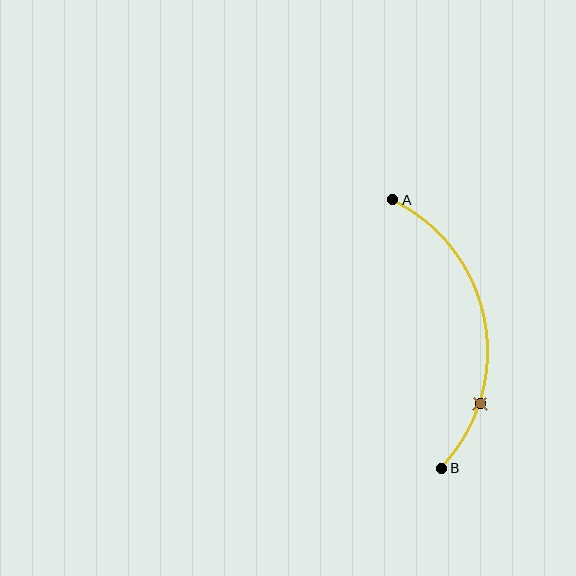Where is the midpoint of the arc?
The arc midpoint is the point on the curve farthest from the straight line joining A and B. It sits to the right of that line.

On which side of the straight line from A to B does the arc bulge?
The arc bulges to the right of the straight line connecting A and B.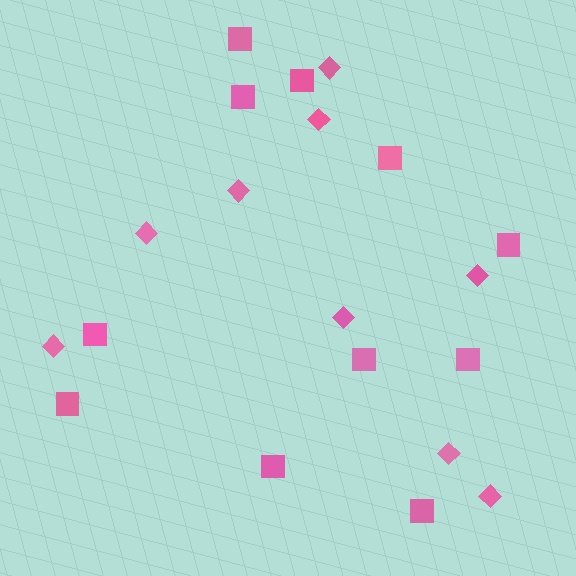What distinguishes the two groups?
There are 2 groups: one group of squares (11) and one group of diamonds (9).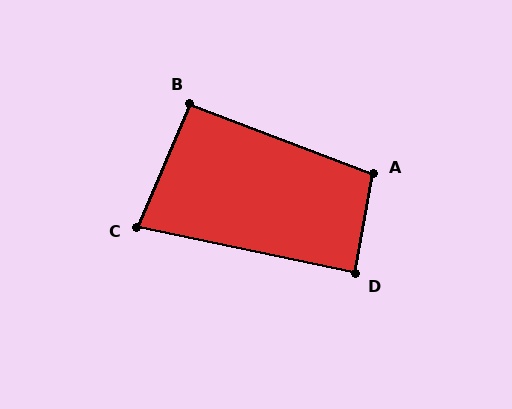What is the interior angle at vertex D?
Approximately 88 degrees (approximately right).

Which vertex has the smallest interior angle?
C, at approximately 79 degrees.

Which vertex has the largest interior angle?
A, at approximately 101 degrees.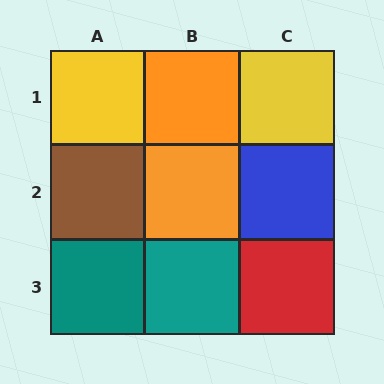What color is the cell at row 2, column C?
Blue.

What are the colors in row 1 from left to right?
Yellow, orange, yellow.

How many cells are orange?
2 cells are orange.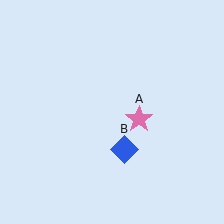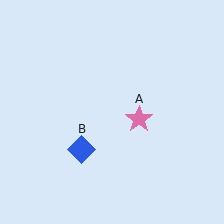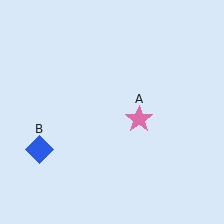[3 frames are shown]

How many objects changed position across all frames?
1 object changed position: blue diamond (object B).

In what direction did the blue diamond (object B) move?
The blue diamond (object B) moved left.